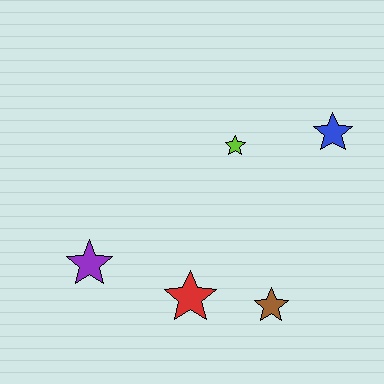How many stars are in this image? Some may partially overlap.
There are 5 stars.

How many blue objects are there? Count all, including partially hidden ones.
There is 1 blue object.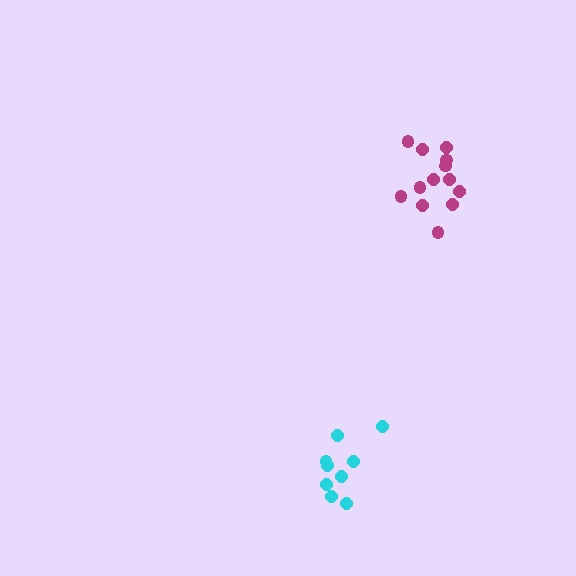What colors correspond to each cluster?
The clusters are colored: cyan, magenta.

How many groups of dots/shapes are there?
There are 2 groups.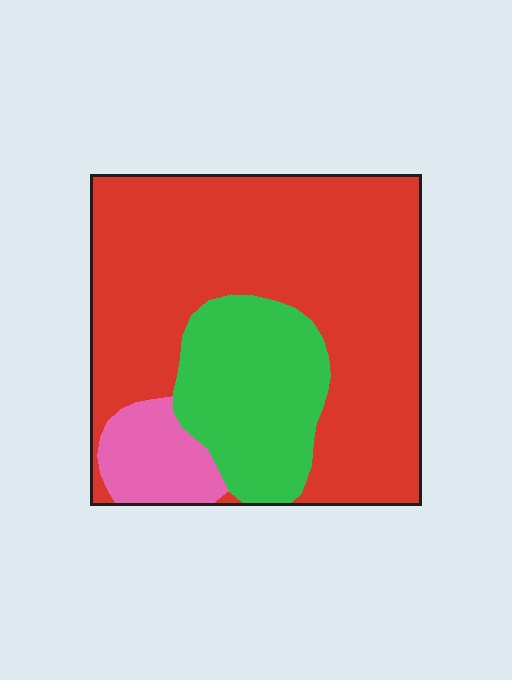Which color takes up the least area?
Pink, at roughly 10%.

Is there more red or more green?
Red.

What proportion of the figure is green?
Green takes up about one quarter (1/4) of the figure.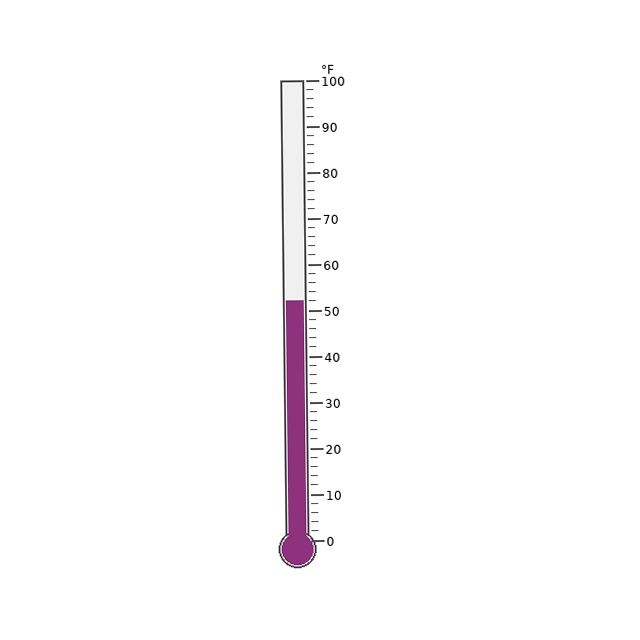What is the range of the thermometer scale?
The thermometer scale ranges from 0°F to 100°F.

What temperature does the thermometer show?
The thermometer shows approximately 52°F.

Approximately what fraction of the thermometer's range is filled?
The thermometer is filled to approximately 50% of its range.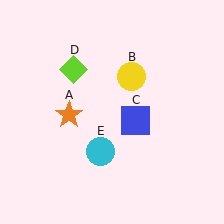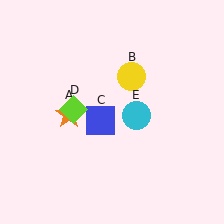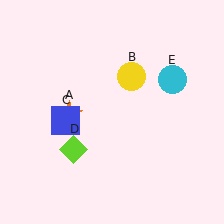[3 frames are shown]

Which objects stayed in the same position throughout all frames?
Orange star (object A) and yellow circle (object B) remained stationary.